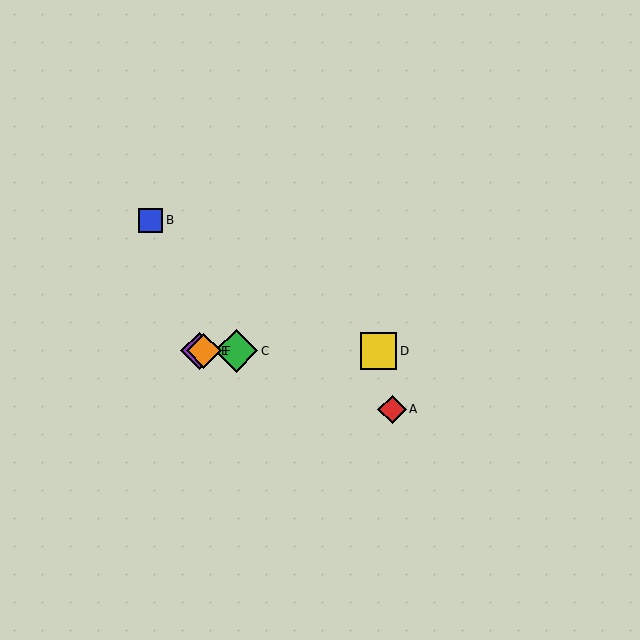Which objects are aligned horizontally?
Objects C, D, E, F are aligned horizontally.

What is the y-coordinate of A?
Object A is at y≈409.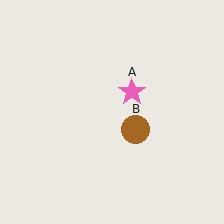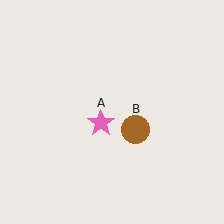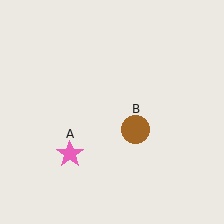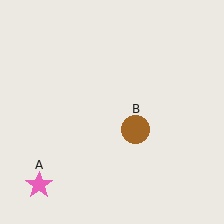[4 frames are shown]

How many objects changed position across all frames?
1 object changed position: pink star (object A).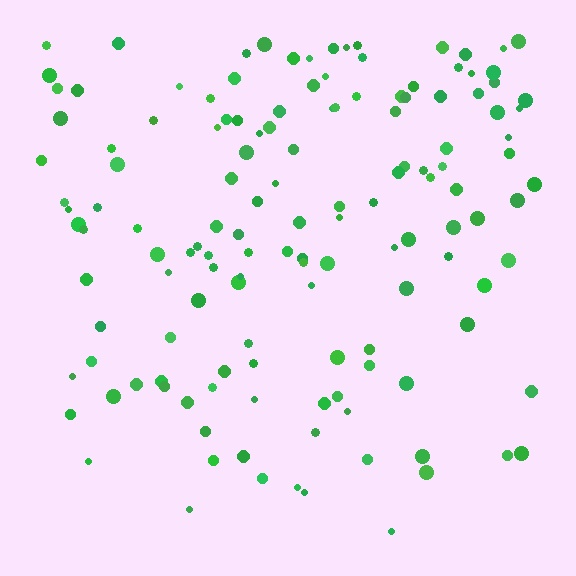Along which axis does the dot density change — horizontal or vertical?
Vertical.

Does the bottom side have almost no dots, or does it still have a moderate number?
Still a moderate number, just noticeably fewer than the top.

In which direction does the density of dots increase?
From bottom to top, with the top side densest.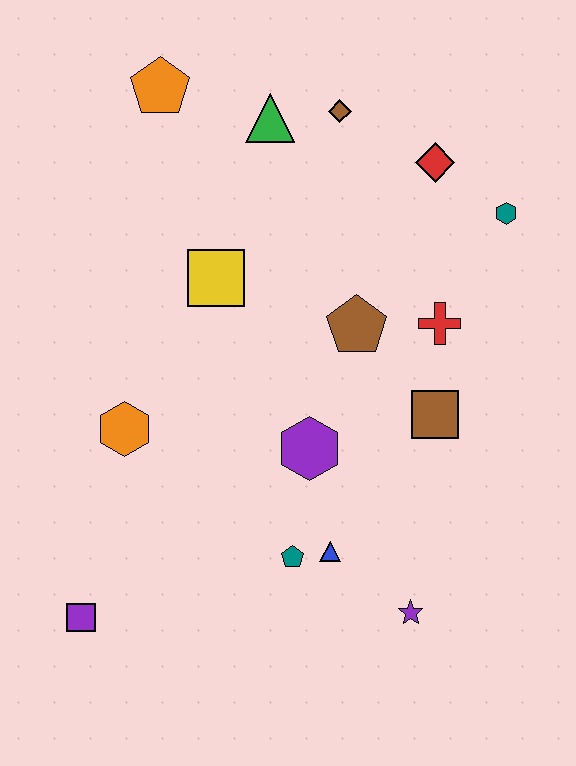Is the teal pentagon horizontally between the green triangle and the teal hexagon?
Yes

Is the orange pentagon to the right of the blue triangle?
No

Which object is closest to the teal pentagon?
The blue triangle is closest to the teal pentagon.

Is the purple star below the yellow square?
Yes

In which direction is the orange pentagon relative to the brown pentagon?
The orange pentagon is above the brown pentagon.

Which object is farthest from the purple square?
The teal hexagon is farthest from the purple square.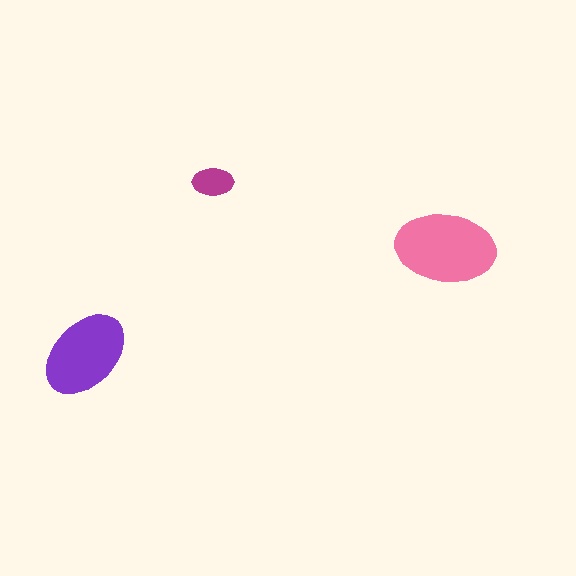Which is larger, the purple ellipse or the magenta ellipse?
The purple one.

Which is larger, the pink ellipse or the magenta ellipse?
The pink one.